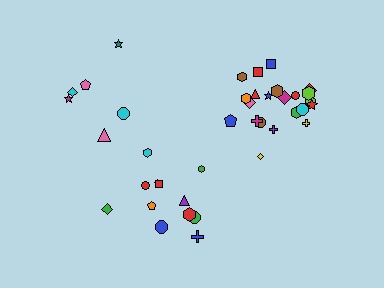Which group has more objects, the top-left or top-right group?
The top-right group.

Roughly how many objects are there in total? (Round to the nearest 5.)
Roughly 40 objects in total.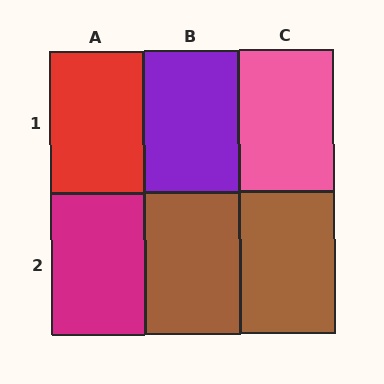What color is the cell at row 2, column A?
Magenta.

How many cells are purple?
1 cell is purple.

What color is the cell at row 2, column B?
Brown.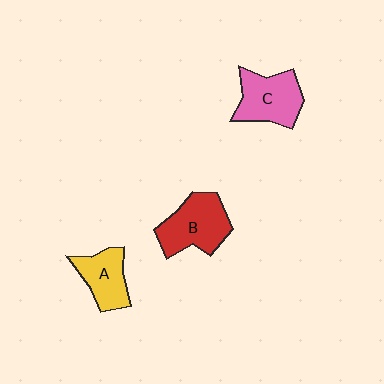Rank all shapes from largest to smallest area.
From largest to smallest: B (red), C (pink), A (yellow).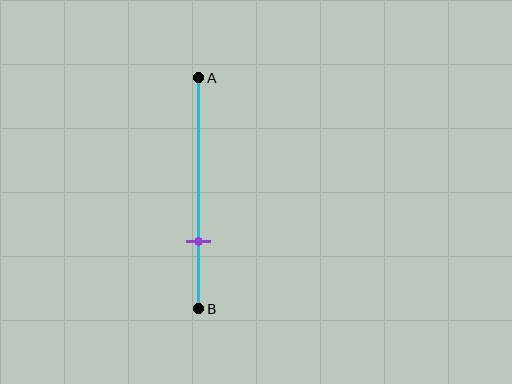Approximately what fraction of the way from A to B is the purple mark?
The purple mark is approximately 70% of the way from A to B.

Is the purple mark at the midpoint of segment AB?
No, the mark is at about 70% from A, not at the 50% midpoint.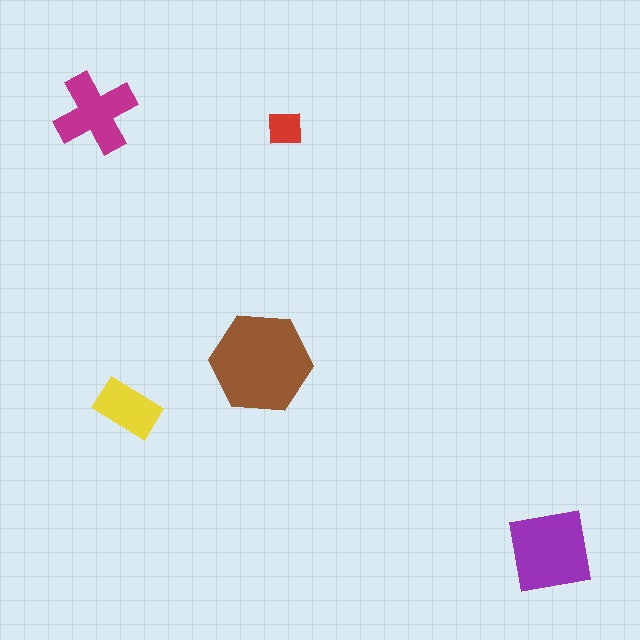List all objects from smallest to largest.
The red square, the yellow rectangle, the magenta cross, the purple square, the brown hexagon.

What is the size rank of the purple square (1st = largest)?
2nd.